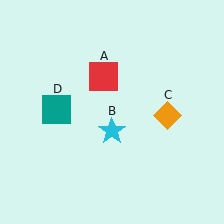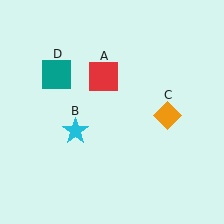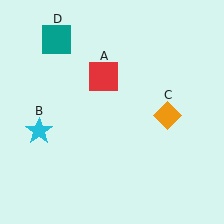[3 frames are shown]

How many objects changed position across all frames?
2 objects changed position: cyan star (object B), teal square (object D).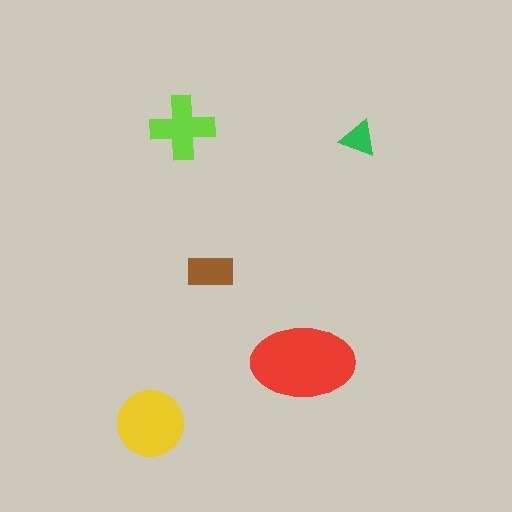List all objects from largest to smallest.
The red ellipse, the yellow circle, the lime cross, the brown rectangle, the green triangle.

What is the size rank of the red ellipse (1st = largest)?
1st.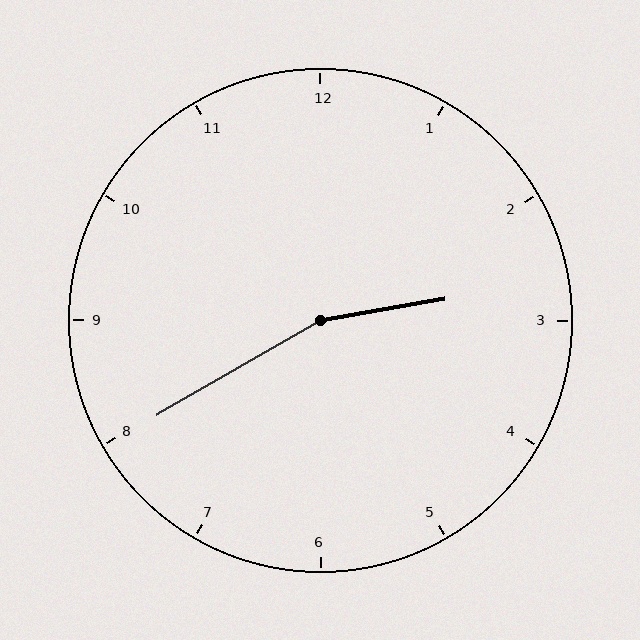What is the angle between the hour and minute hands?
Approximately 160 degrees.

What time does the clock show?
2:40.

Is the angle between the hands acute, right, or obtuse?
It is obtuse.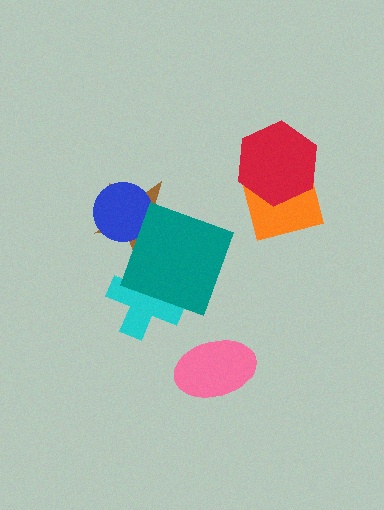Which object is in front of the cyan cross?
The teal square is in front of the cyan cross.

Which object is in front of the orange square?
The red hexagon is in front of the orange square.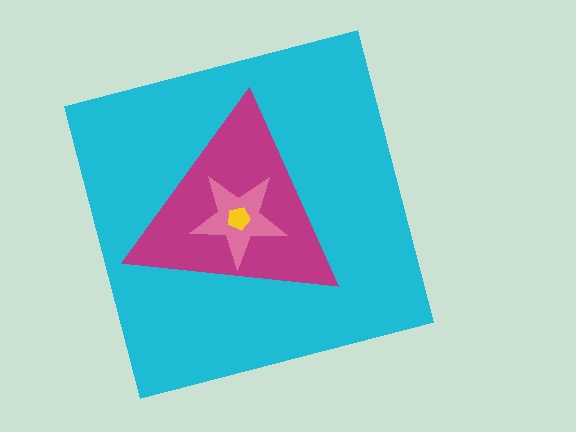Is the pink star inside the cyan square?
Yes.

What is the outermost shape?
The cyan square.